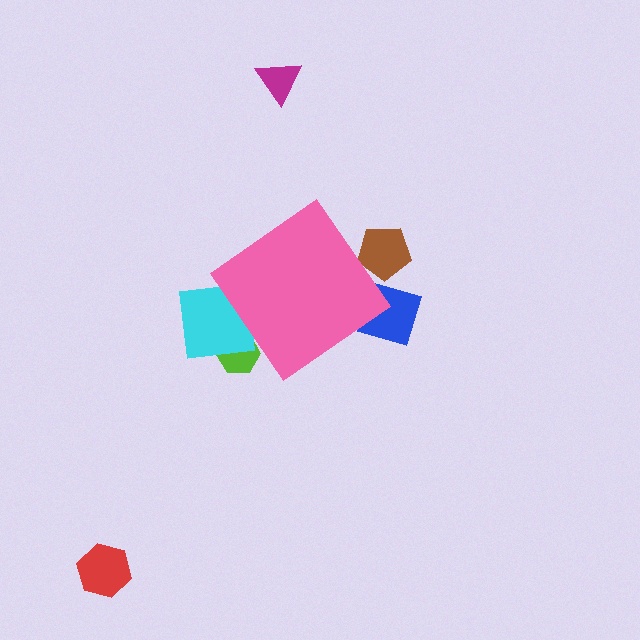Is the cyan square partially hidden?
Yes, the cyan square is partially hidden behind the pink diamond.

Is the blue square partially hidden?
Yes, the blue square is partially hidden behind the pink diamond.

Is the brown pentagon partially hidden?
Yes, the brown pentagon is partially hidden behind the pink diamond.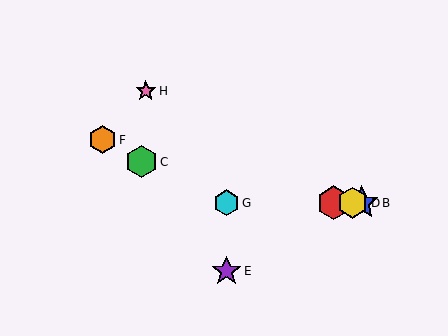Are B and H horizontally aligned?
No, B is at y≈203 and H is at y≈91.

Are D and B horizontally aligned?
Yes, both are at y≈203.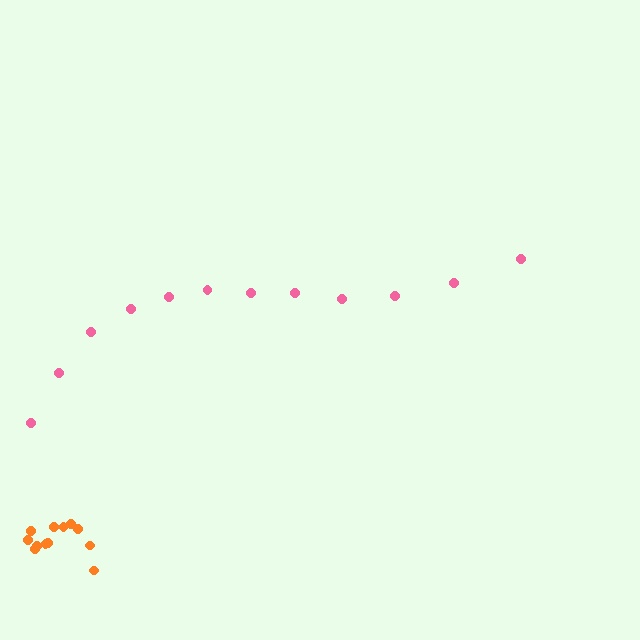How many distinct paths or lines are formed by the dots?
There are 2 distinct paths.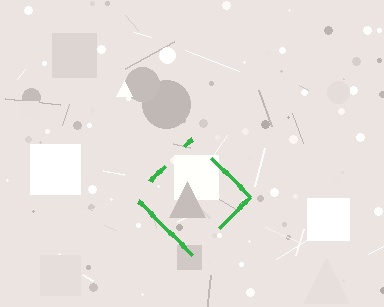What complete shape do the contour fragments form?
The contour fragments form a diamond.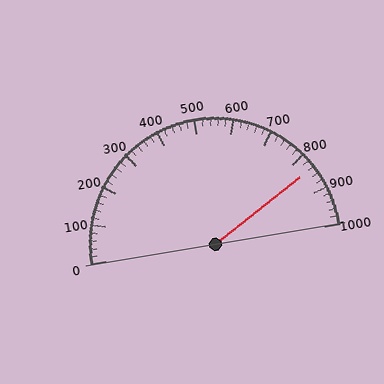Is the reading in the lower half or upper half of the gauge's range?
The reading is in the upper half of the range (0 to 1000).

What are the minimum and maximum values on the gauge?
The gauge ranges from 0 to 1000.